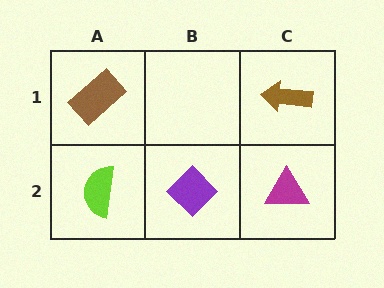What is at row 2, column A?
A lime semicircle.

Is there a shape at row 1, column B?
No, that cell is empty.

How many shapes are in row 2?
3 shapes.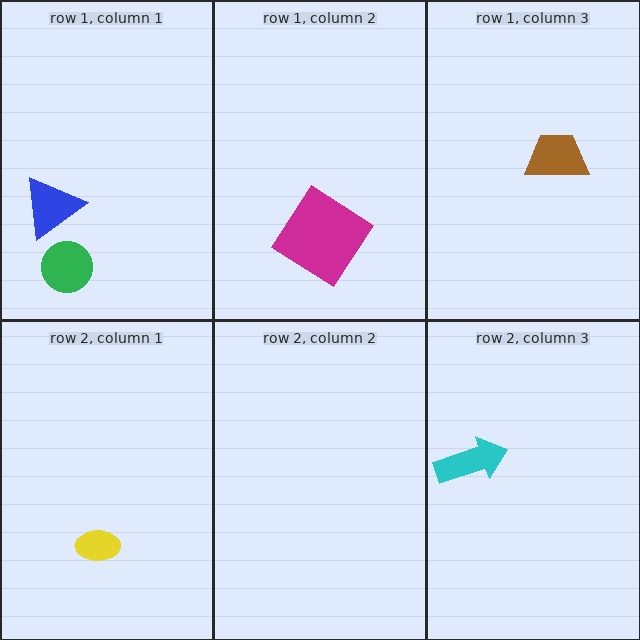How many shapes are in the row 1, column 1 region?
2.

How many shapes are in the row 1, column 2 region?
1.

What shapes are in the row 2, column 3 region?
The cyan arrow.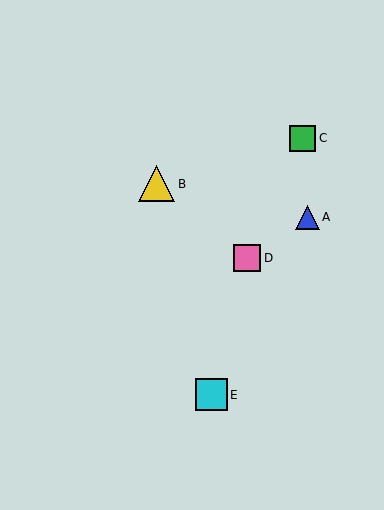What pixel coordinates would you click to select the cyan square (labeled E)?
Click at (211, 395) to select the cyan square E.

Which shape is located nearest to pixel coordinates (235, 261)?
The pink square (labeled D) at (247, 258) is nearest to that location.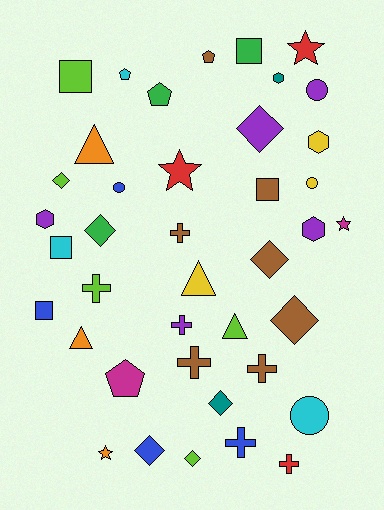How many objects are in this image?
There are 40 objects.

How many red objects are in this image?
There are 3 red objects.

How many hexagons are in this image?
There are 4 hexagons.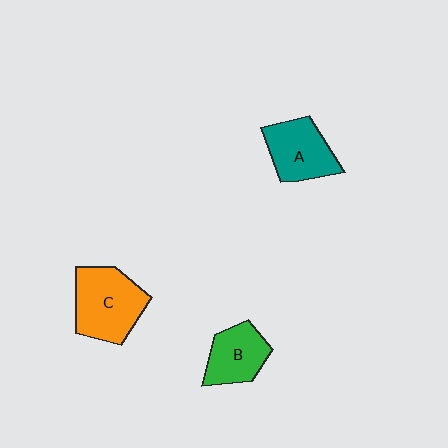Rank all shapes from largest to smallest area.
From largest to smallest: C (orange), A (teal), B (green).